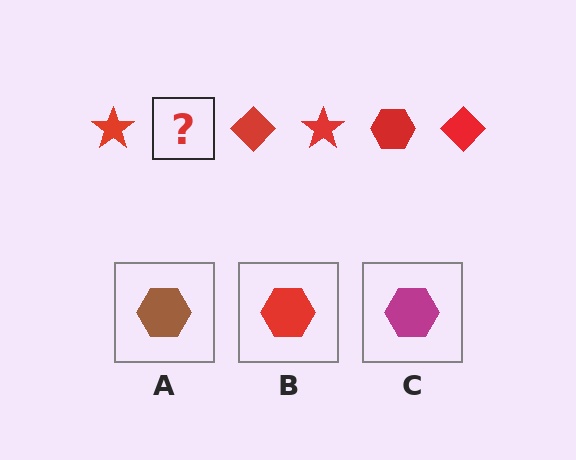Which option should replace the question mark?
Option B.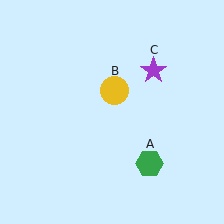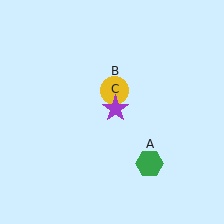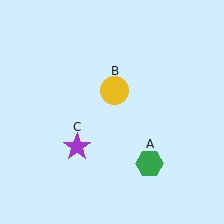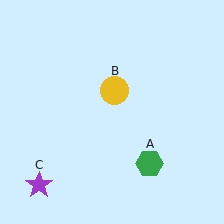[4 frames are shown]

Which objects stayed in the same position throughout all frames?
Green hexagon (object A) and yellow circle (object B) remained stationary.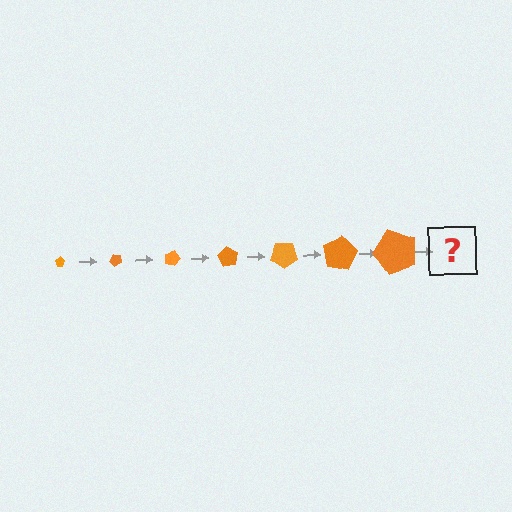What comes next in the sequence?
The next element should be a pentagon, larger than the previous one and rotated 315 degrees from the start.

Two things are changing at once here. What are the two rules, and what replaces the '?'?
The two rules are that the pentagon grows larger each step and it rotates 45 degrees each step. The '?' should be a pentagon, larger than the previous one and rotated 315 degrees from the start.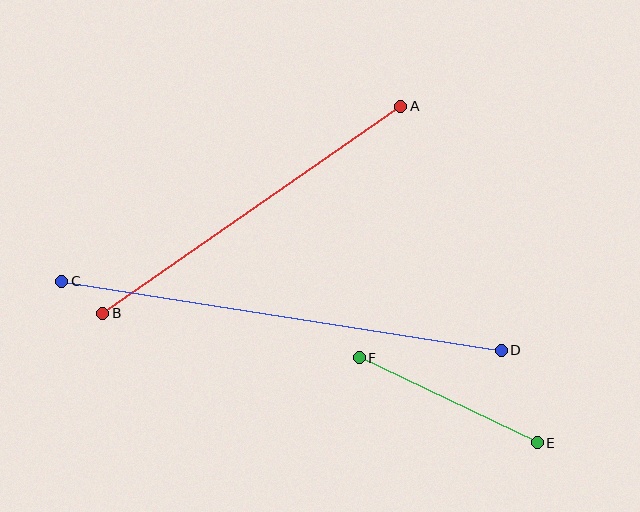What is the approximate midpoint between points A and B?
The midpoint is at approximately (252, 210) pixels.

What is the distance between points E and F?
The distance is approximately 198 pixels.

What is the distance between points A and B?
The distance is approximately 363 pixels.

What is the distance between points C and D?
The distance is approximately 445 pixels.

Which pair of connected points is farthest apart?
Points C and D are farthest apart.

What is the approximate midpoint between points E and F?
The midpoint is at approximately (448, 400) pixels.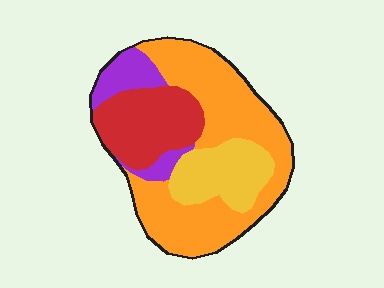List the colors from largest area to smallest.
From largest to smallest: orange, red, yellow, purple.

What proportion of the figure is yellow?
Yellow takes up about one sixth (1/6) of the figure.